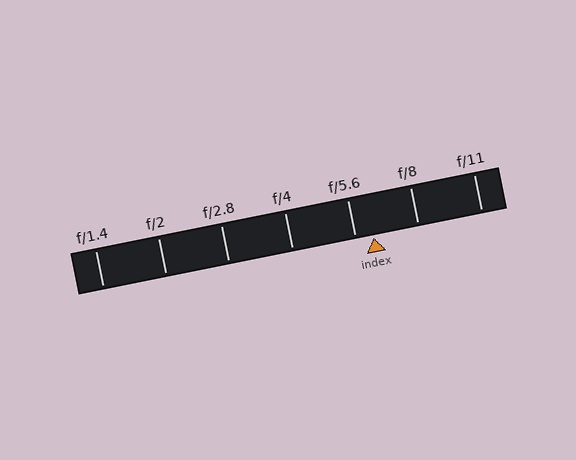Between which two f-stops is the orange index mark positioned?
The index mark is between f/5.6 and f/8.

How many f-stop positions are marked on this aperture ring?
There are 7 f-stop positions marked.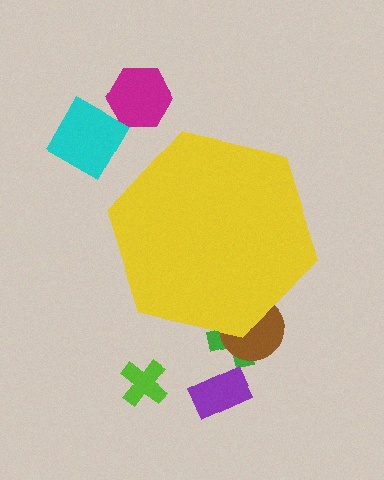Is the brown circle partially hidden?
Yes, the brown circle is partially hidden behind the yellow hexagon.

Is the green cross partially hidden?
Yes, the green cross is partially hidden behind the yellow hexagon.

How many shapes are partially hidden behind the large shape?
2 shapes are partially hidden.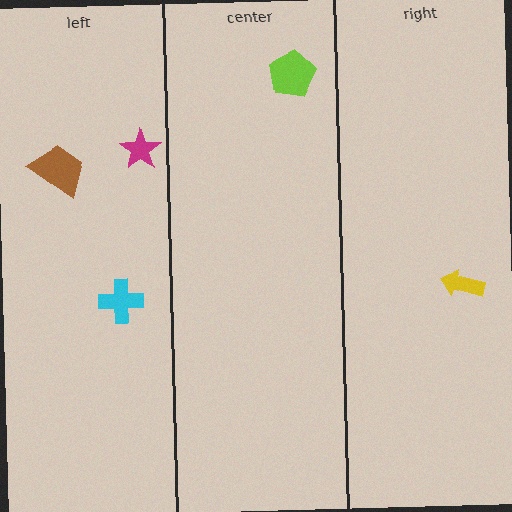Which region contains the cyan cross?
The left region.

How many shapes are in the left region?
3.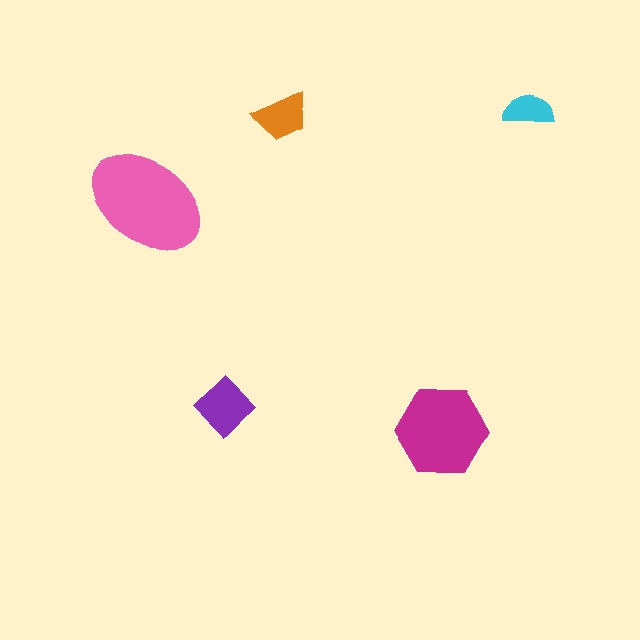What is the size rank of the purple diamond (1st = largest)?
3rd.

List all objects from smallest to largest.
The cyan semicircle, the orange trapezoid, the purple diamond, the magenta hexagon, the pink ellipse.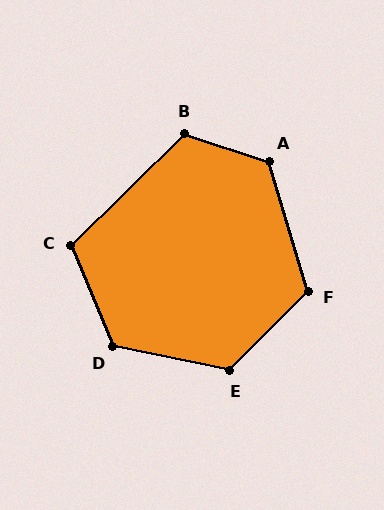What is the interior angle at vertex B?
Approximately 118 degrees (obtuse).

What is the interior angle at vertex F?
Approximately 119 degrees (obtuse).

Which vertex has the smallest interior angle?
C, at approximately 112 degrees.